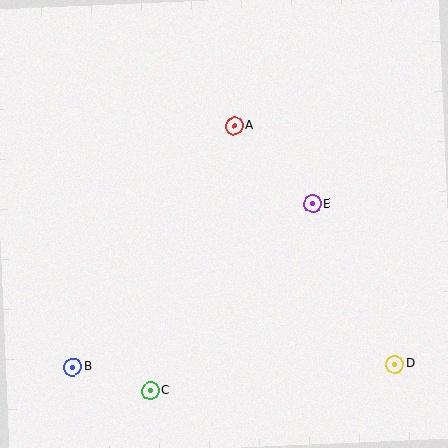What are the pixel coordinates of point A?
Point A is at (234, 126).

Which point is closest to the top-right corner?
Point E is closest to the top-right corner.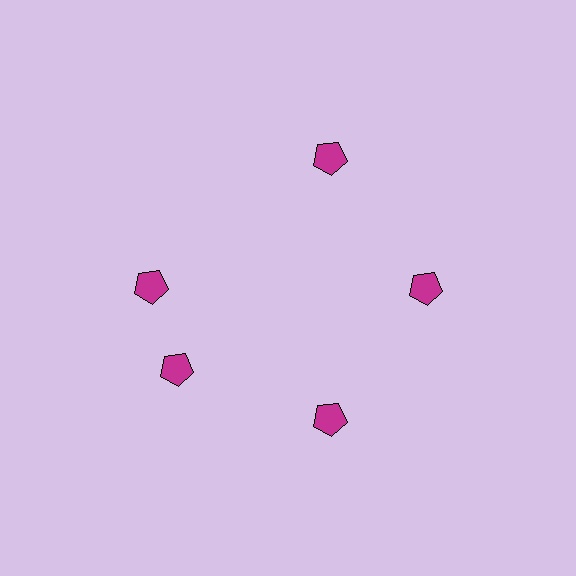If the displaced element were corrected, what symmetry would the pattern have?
It would have 5-fold rotational symmetry — the pattern would map onto itself every 72 degrees.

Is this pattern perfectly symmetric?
No. The 5 magenta pentagons are arranged in a ring, but one element near the 10 o'clock position is rotated out of alignment along the ring, breaking the 5-fold rotational symmetry.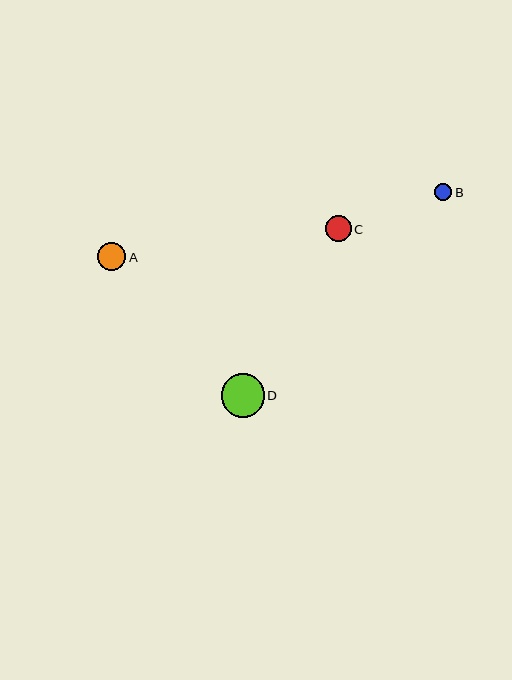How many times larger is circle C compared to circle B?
Circle C is approximately 1.5 times the size of circle B.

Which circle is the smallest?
Circle B is the smallest with a size of approximately 17 pixels.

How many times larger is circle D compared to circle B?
Circle D is approximately 2.5 times the size of circle B.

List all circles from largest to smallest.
From largest to smallest: D, A, C, B.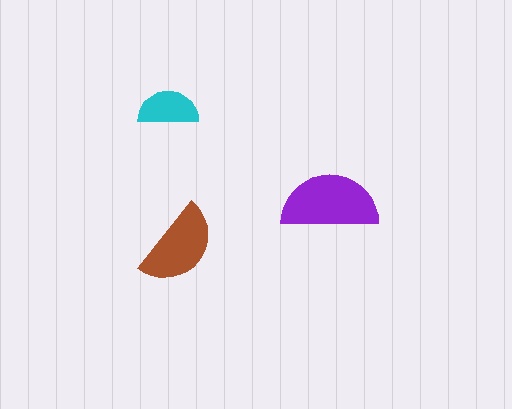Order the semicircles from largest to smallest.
the purple one, the brown one, the cyan one.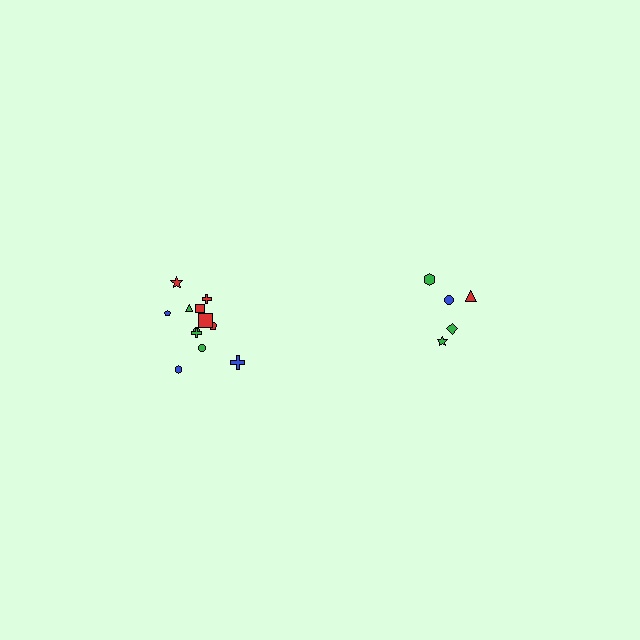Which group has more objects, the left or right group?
The left group.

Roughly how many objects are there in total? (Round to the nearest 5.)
Roughly 15 objects in total.